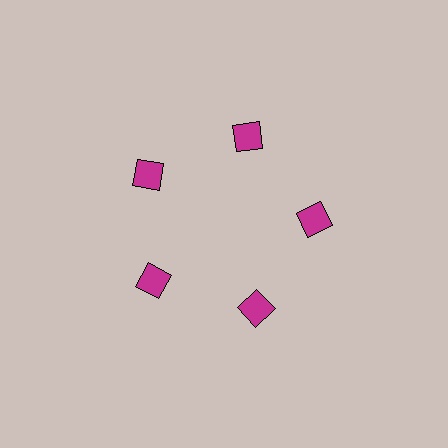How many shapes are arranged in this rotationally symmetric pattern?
There are 5 shapes, arranged in 5 groups of 1.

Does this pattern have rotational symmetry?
Yes, this pattern has 5-fold rotational symmetry. It looks the same after rotating 72 degrees around the center.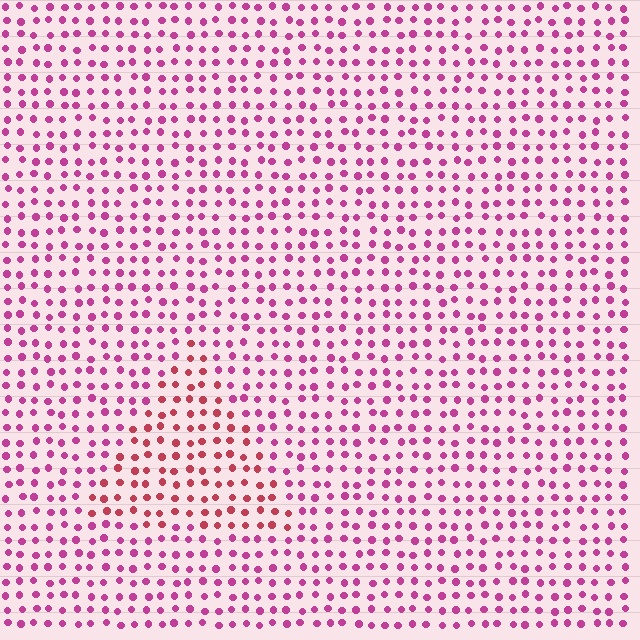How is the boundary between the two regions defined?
The boundary is defined purely by a slight shift in hue (about 31 degrees). Spacing, size, and orientation are identical on both sides.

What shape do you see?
I see a triangle.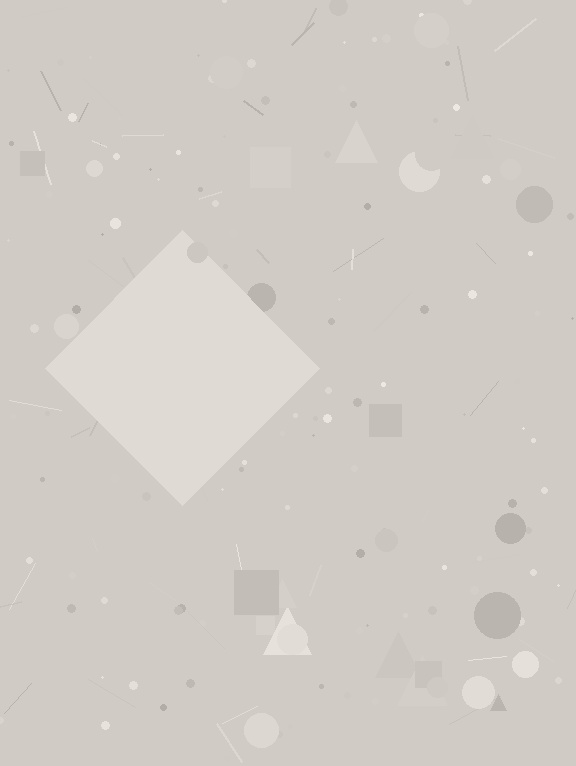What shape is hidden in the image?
A diamond is hidden in the image.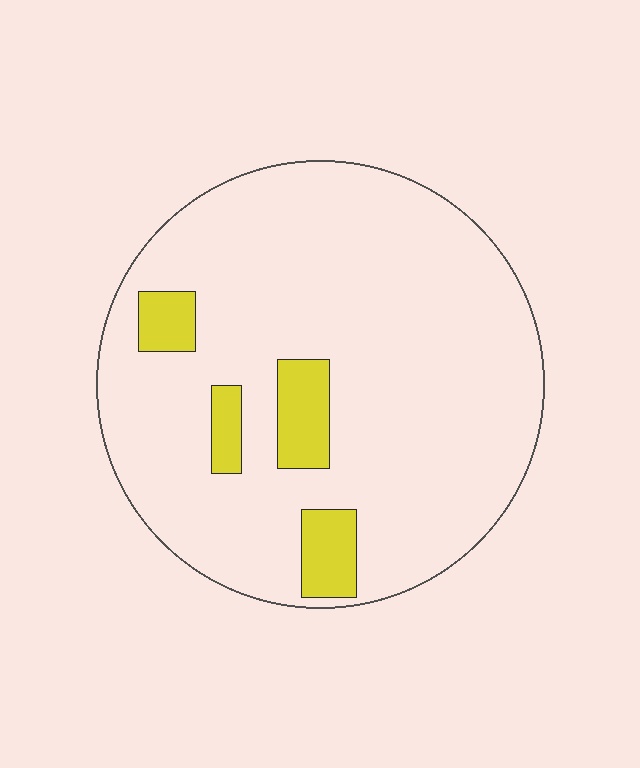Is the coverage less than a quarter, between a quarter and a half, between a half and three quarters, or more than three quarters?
Less than a quarter.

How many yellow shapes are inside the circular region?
4.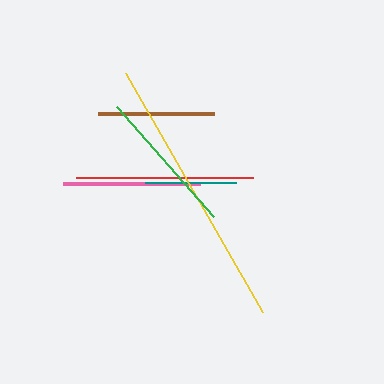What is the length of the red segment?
The red segment is approximately 176 pixels long.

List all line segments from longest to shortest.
From longest to shortest: yellow, red, green, pink, brown, teal.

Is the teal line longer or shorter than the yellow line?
The yellow line is longer than the teal line.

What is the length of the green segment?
The green segment is approximately 146 pixels long.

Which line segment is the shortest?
The teal line is the shortest at approximately 91 pixels.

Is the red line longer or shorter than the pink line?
The red line is longer than the pink line.